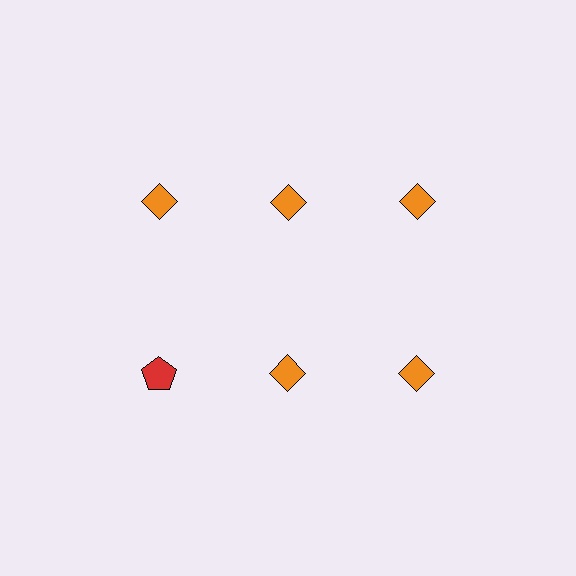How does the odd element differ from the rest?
It differs in both color (red instead of orange) and shape (pentagon instead of diamond).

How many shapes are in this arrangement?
There are 6 shapes arranged in a grid pattern.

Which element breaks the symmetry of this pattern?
The red pentagon in the second row, leftmost column breaks the symmetry. All other shapes are orange diamonds.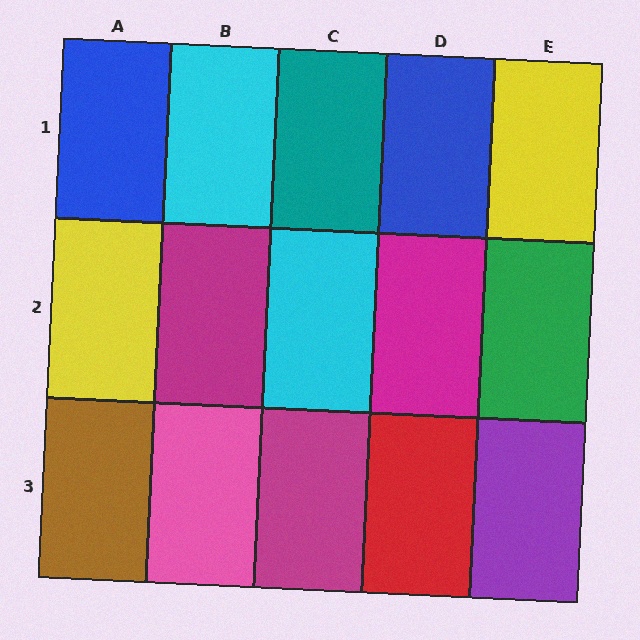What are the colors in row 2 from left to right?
Yellow, magenta, cyan, magenta, green.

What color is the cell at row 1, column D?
Blue.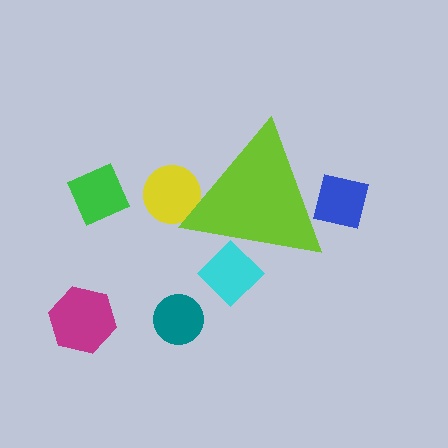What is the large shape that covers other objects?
A lime triangle.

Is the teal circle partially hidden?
No, the teal circle is fully visible.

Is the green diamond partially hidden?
No, the green diamond is fully visible.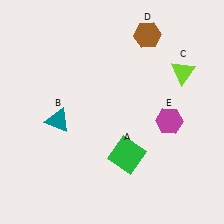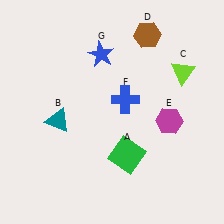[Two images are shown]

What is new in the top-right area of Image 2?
A blue cross (F) was added in the top-right area of Image 2.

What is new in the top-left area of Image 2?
A blue star (G) was added in the top-left area of Image 2.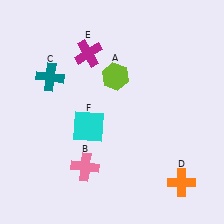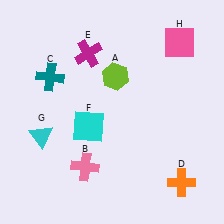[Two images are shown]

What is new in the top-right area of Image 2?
A pink square (H) was added in the top-right area of Image 2.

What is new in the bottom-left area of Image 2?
A cyan triangle (G) was added in the bottom-left area of Image 2.